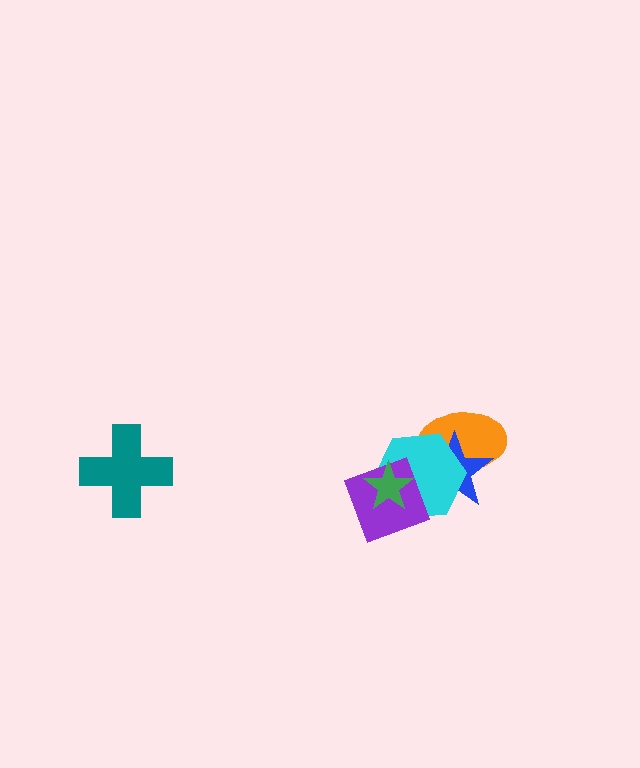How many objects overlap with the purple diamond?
3 objects overlap with the purple diamond.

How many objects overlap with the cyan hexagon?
4 objects overlap with the cyan hexagon.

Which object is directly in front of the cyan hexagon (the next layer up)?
The purple diamond is directly in front of the cyan hexagon.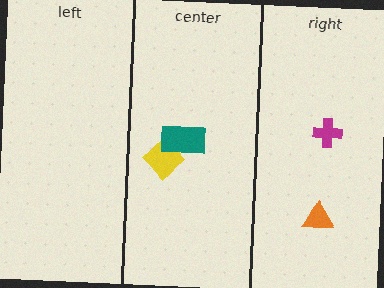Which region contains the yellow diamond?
The center region.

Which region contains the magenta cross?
The right region.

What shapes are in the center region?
The yellow diamond, the teal rectangle.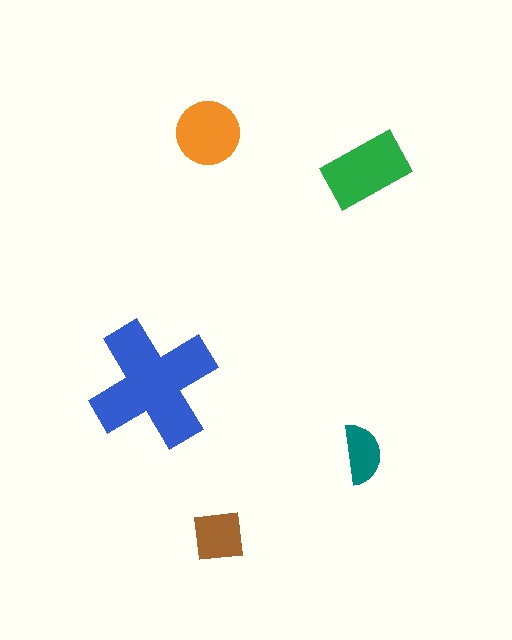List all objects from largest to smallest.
The blue cross, the green rectangle, the orange circle, the brown square, the teal semicircle.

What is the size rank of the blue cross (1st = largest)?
1st.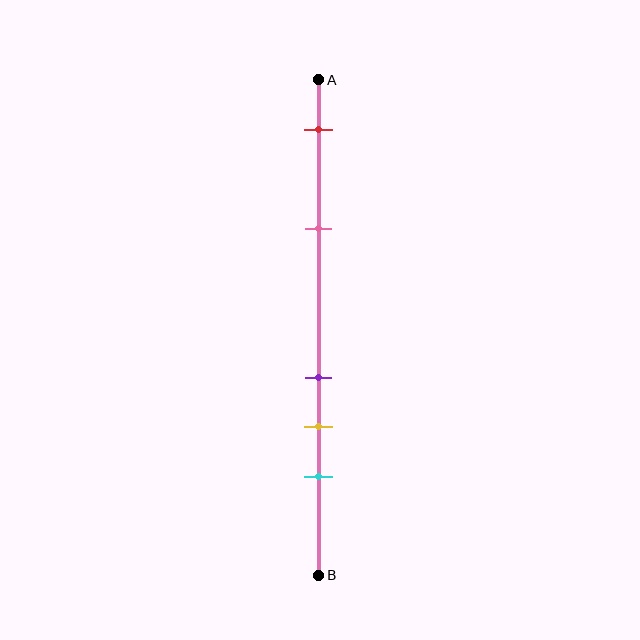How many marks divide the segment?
There are 5 marks dividing the segment.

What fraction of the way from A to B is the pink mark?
The pink mark is approximately 30% (0.3) of the way from A to B.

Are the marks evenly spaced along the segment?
No, the marks are not evenly spaced.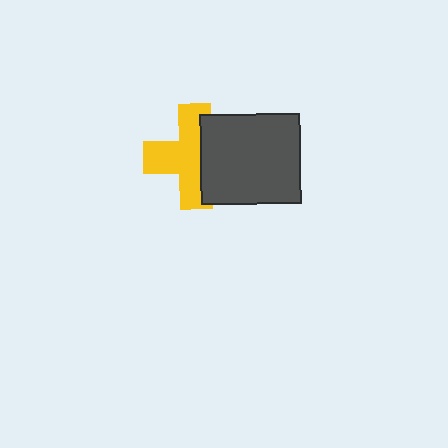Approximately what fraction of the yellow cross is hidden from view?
Roughly 38% of the yellow cross is hidden behind the dark gray rectangle.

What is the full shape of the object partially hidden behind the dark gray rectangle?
The partially hidden object is a yellow cross.